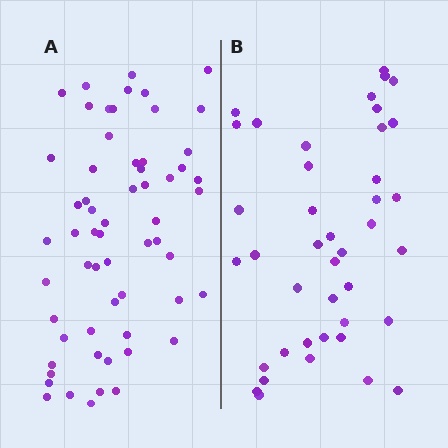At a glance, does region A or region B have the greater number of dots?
Region A (the left region) has more dots.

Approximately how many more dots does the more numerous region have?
Region A has approximately 20 more dots than region B.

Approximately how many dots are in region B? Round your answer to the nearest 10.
About 40 dots. (The exact count is 41, which rounds to 40.)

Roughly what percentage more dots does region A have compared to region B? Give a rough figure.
About 45% more.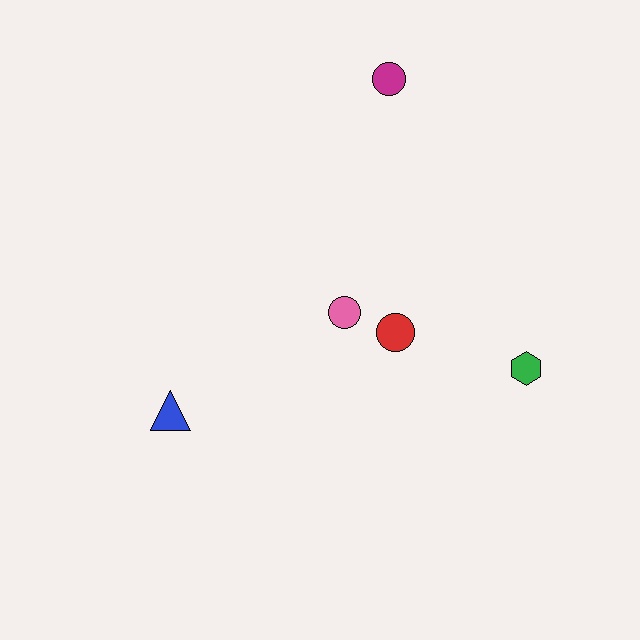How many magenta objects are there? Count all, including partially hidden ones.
There is 1 magenta object.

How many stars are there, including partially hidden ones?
There are no stars.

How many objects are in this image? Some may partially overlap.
There are 5 objects.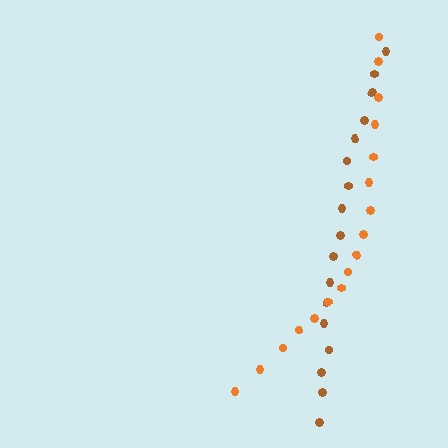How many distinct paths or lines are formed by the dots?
There are 2 distinct paths.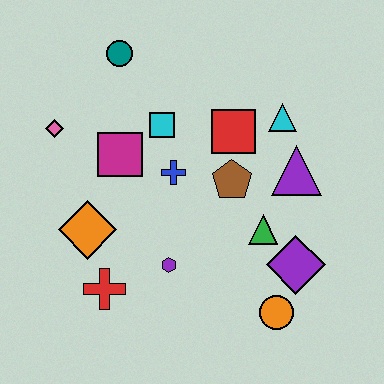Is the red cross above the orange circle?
Yes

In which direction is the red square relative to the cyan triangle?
The red square is to the left of the cyan triangle.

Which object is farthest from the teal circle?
The orange circle is farthest from the teal circle.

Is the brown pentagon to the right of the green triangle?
No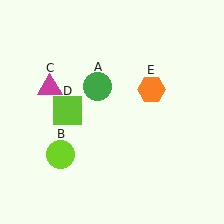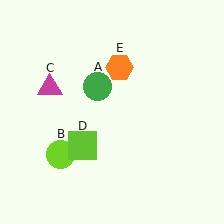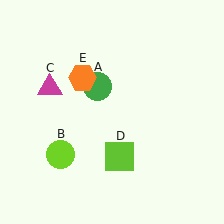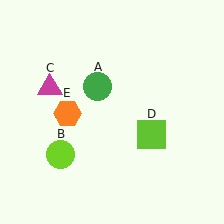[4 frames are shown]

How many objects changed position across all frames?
2 objects changed position: lime square (object D), orange hexagon (object E).